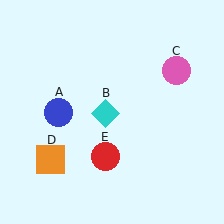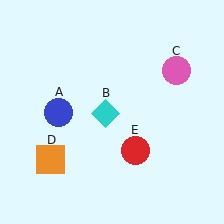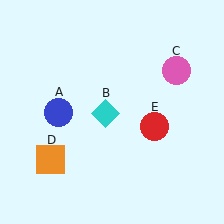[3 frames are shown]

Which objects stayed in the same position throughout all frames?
Blue circle (object A) and cyan diamond (object B) and pink circle (object C) and orange square (object D) remained stationary.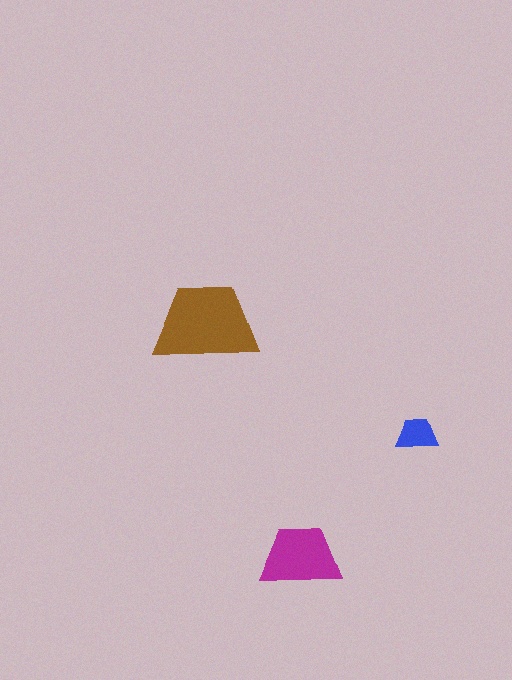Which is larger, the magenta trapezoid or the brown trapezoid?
The brown one.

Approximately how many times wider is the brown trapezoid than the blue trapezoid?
About 2.5 times wider.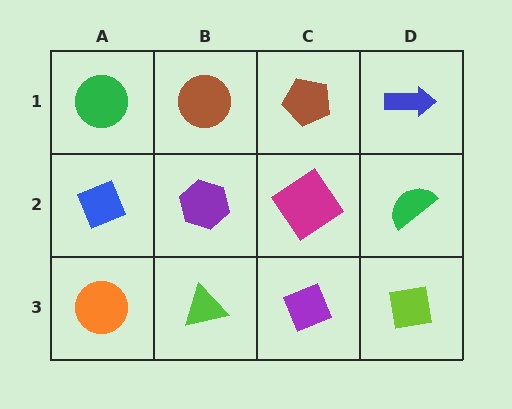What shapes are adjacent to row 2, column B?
A brown circle (row 1, column B), a lime triangle (row 3, column B), a blue diamond (row 2, column A), a magenta diamond (row 2, column C).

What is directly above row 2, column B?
A brown circle.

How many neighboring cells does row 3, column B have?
3.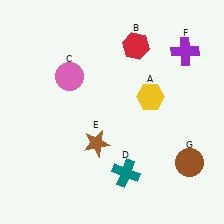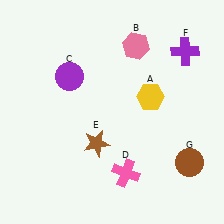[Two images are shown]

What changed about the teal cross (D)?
In Image 1, D is teal. In Image 2, it changed to pink.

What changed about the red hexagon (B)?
In Image 1, B is red. In Image 2, it changed to pink.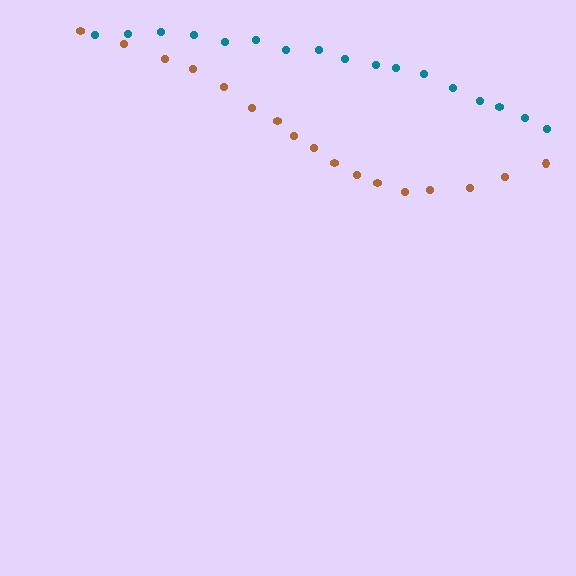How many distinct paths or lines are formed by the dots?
There are 2 distinct paths.